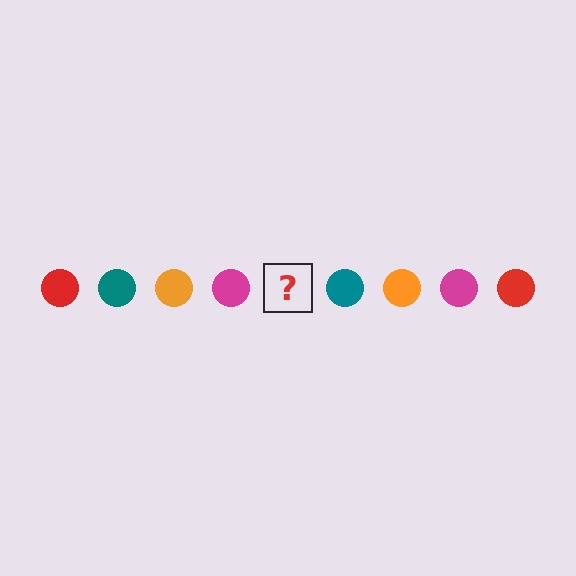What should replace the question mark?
The question mark should be replaced with a red circle.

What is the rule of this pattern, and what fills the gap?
The rule is that the pattern cycles through red, teal, orange, magenta circles. The gap should be filled with a red circle.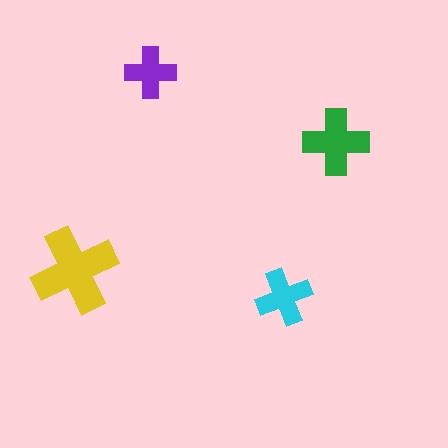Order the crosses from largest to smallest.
the yellow one, the green one, the cyan one, the purple one.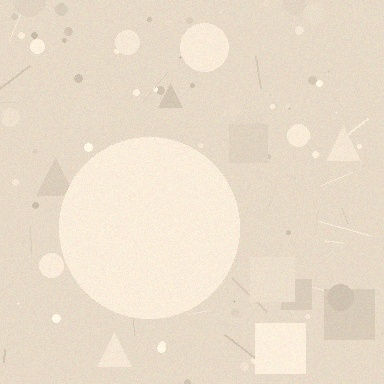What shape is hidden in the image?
A circle is hidden in the image.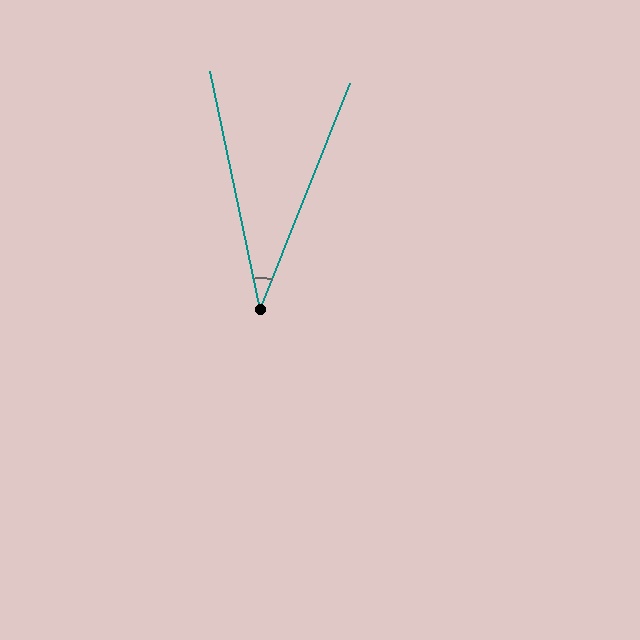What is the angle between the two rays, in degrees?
Approximately 34 degrees.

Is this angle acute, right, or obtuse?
It is acute.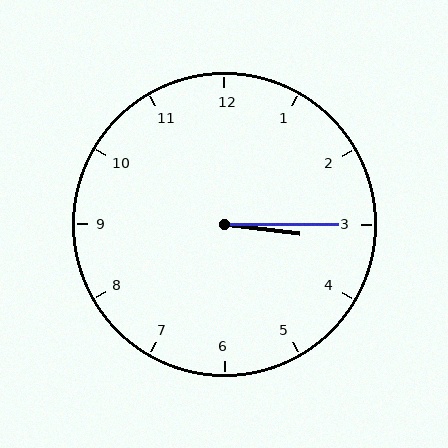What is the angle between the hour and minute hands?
Approximately 8 degrees.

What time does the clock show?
3:15.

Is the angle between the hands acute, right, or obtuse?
It is acute.